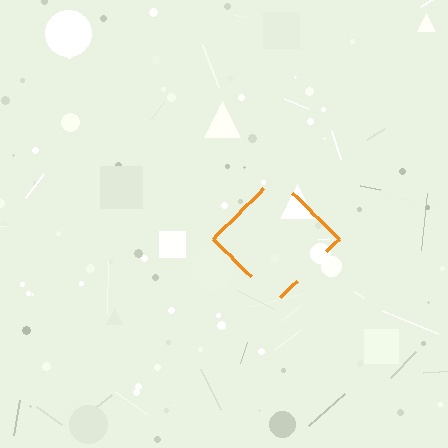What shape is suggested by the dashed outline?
The dashed outline suggests a diamond.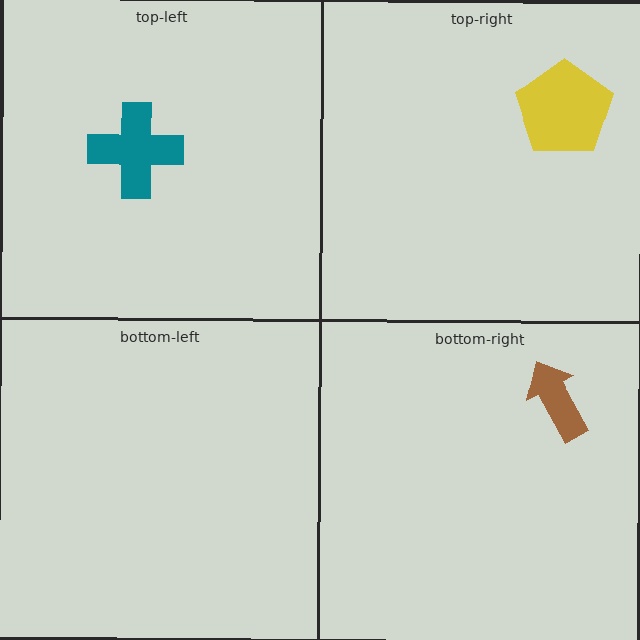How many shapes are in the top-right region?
1.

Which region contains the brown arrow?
The bottom-right region.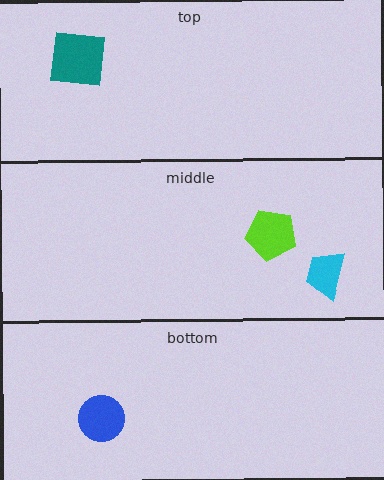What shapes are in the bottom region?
The blue circle.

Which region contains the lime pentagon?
The middle region.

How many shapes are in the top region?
1.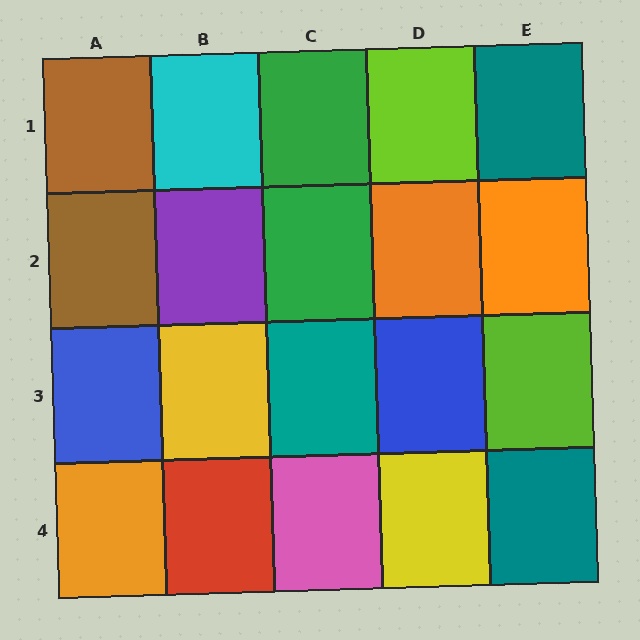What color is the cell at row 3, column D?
Blue.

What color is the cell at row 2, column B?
Purple.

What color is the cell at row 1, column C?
Green.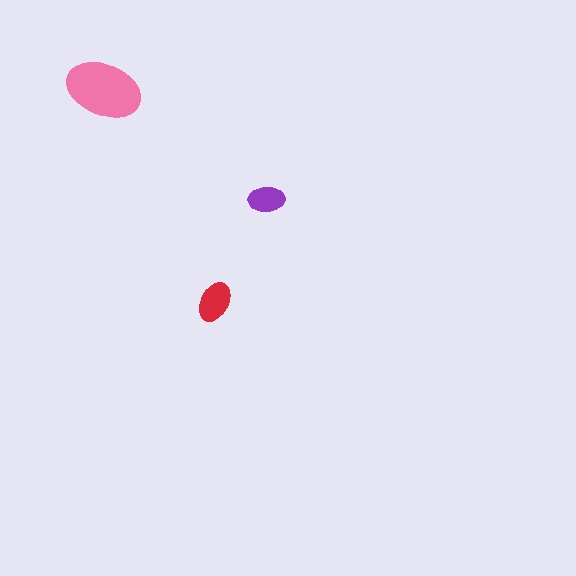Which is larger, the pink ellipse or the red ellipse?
The pink one.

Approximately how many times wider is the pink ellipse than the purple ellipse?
About 2 times wider.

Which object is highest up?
The pink ellipse is topmost.